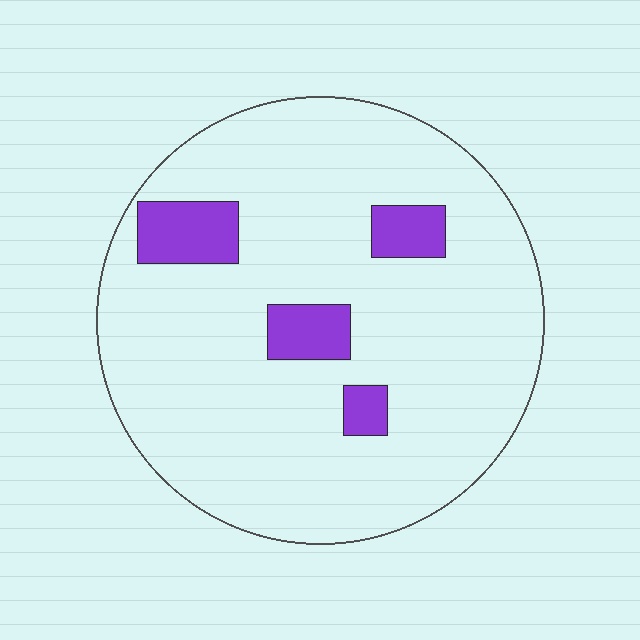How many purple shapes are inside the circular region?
4.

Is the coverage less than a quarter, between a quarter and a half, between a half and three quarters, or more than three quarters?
Less than a quarter.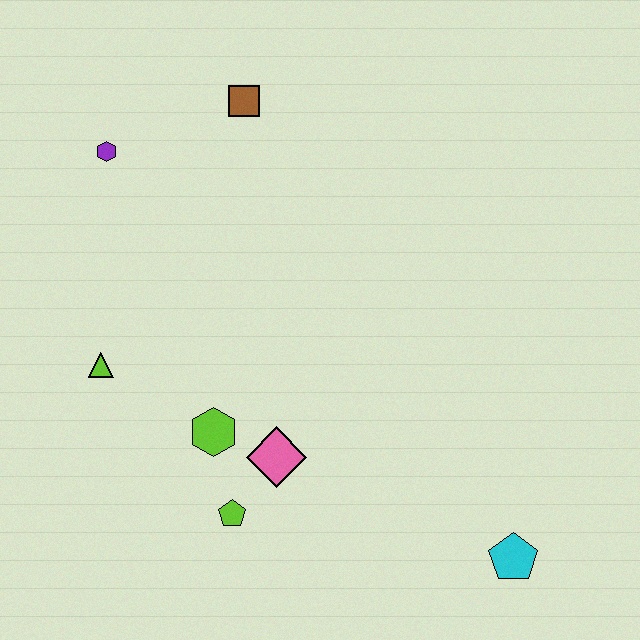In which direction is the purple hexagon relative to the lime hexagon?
The purple hexagon is above the lime hexagon.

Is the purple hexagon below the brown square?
Yes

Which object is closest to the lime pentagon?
The pink diamond is closest to the lime pentagon.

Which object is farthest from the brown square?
The cyan pentagon is farthest from the brown square.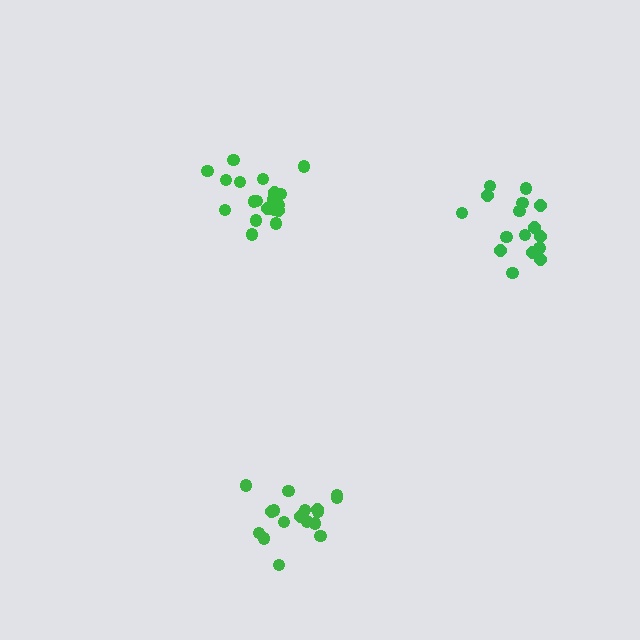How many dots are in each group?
Group 1: 16 dots, Group 2: 17 dots, Group 3: 19 dots (52 total).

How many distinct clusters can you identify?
There are 3 distinct clusters.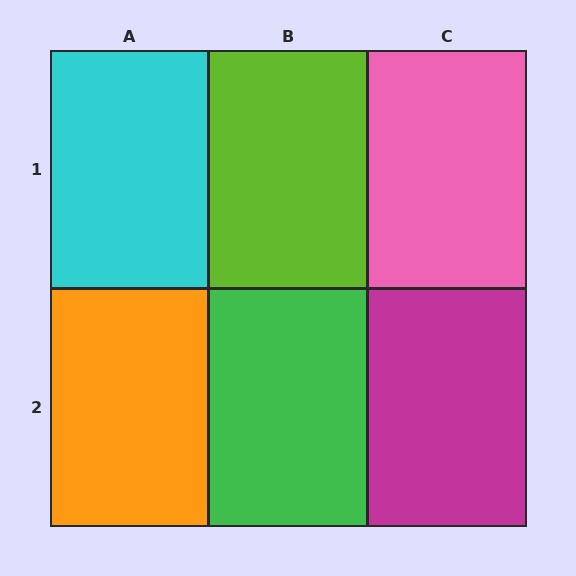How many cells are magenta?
1 cell is magenta.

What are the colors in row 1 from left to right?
Cyan, lime, pink.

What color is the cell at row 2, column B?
Green.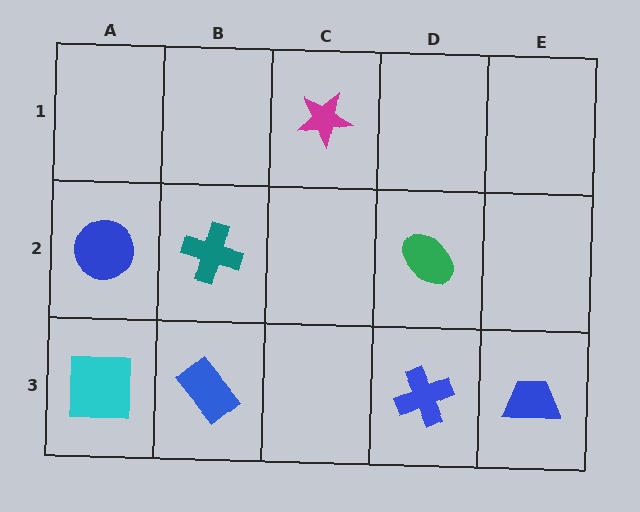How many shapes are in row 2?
3 shapes.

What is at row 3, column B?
A blue rectangle.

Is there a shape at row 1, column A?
No, that cell is empty.